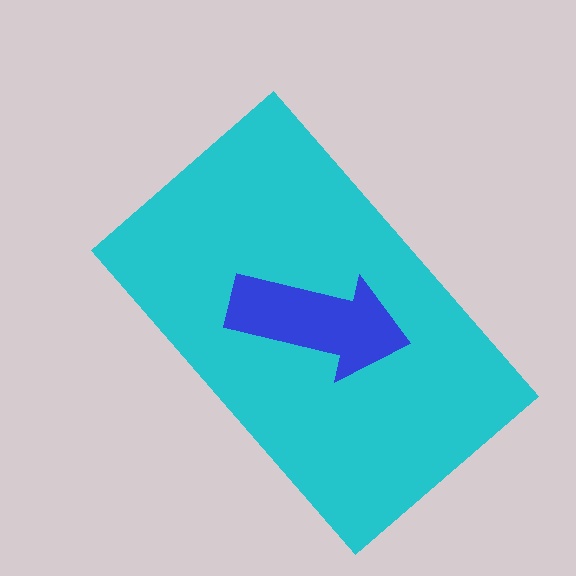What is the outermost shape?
The cyan rectangle.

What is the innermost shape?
The blue arrow.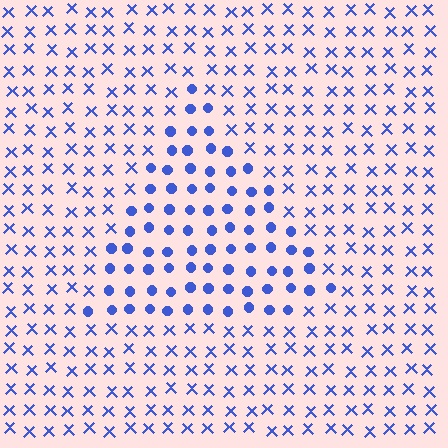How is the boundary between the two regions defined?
The boundary is defined by a change in element shape: circles inside vs. X marks outside. All elements share the same color and spacing.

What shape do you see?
I see a triangle.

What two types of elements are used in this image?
The image uses circles inside the triangle region and X marks outside it.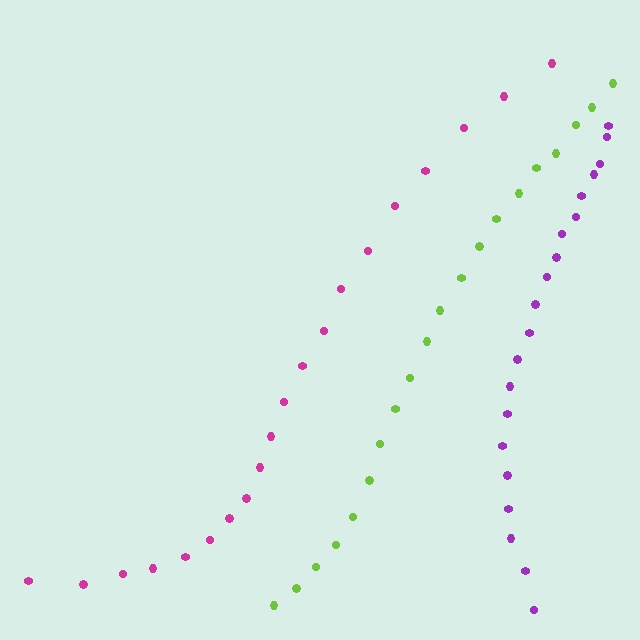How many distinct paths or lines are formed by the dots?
There are 3 distinct paths.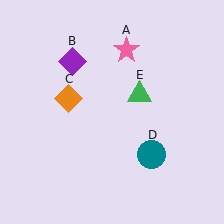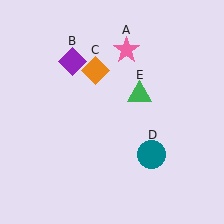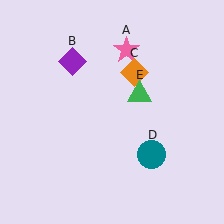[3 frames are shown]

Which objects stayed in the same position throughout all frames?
Pink star (object A) and purple diamond (object B) and teal circle (object D) and green triangle (object E) remained stationary.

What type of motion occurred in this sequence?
The orange diamond (object C) rotated clockwise around the center of the scene.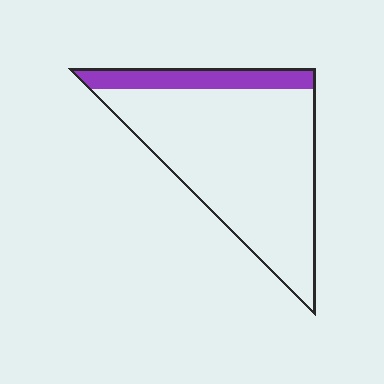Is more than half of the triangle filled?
No.